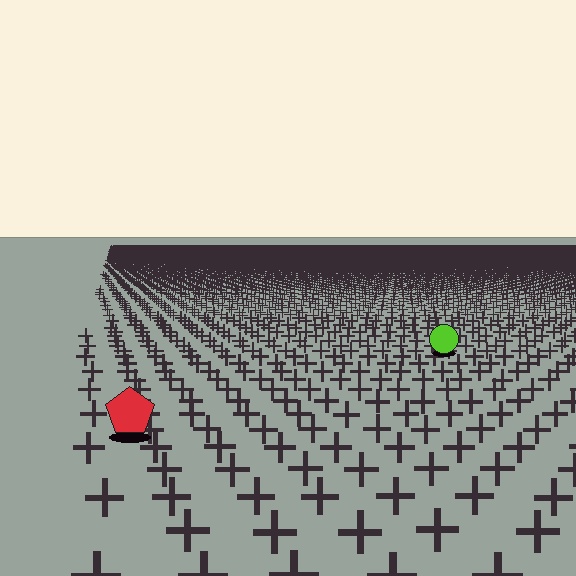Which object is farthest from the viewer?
The lime circle is farthest from the viewer. It appears smaller and the ground texture around it is denser.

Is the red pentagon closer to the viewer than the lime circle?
Yes. The red pentagon is closer — you can tell from the texture gradient: the ground texture is coarser near it.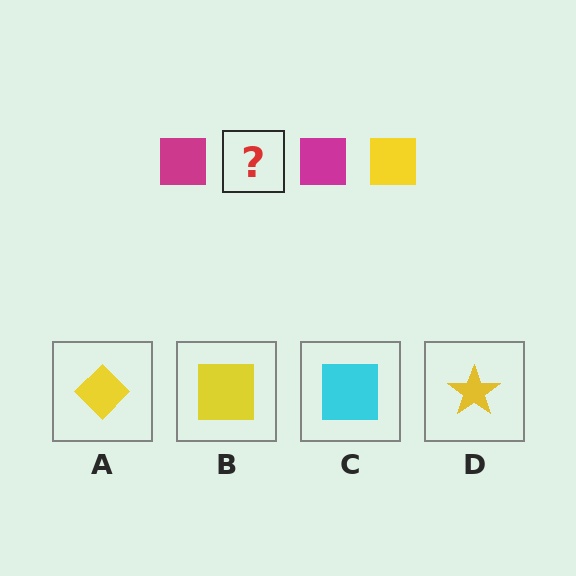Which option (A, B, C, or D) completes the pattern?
B.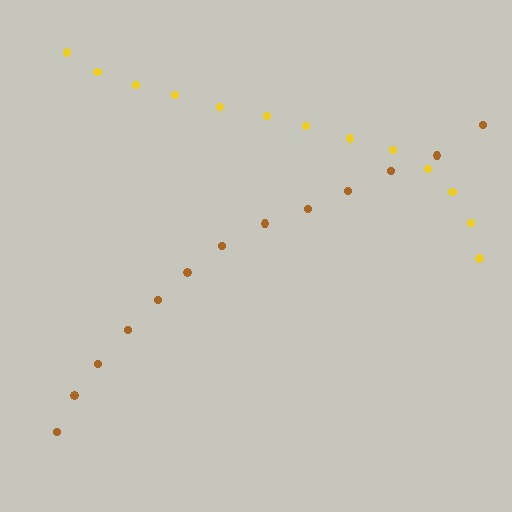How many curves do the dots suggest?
There are 2 distinct paths.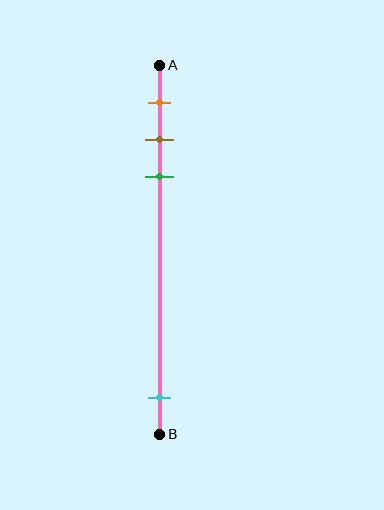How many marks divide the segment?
There are 4 marks dividing the segment.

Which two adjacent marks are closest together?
The brown and green marks are the closest adjacent pair.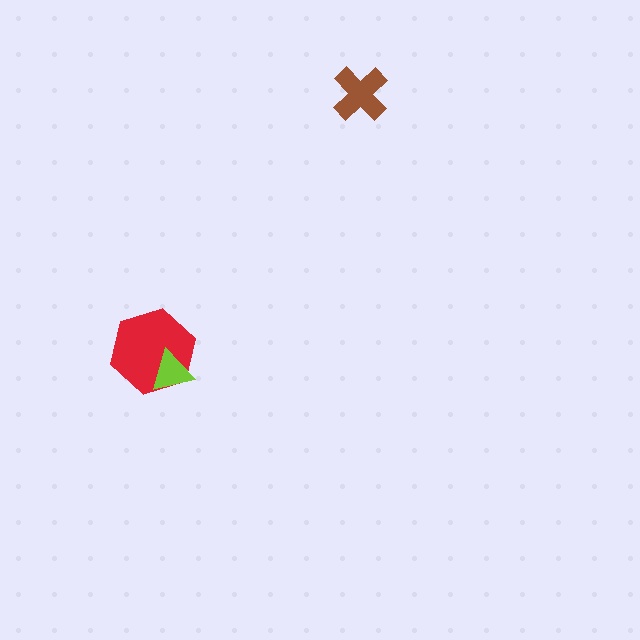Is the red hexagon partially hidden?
Yes, it is partially covered by another shape.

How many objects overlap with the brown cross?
0 objects overlap with the brown cross.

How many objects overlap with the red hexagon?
1 object overlaps with the red hexagon.